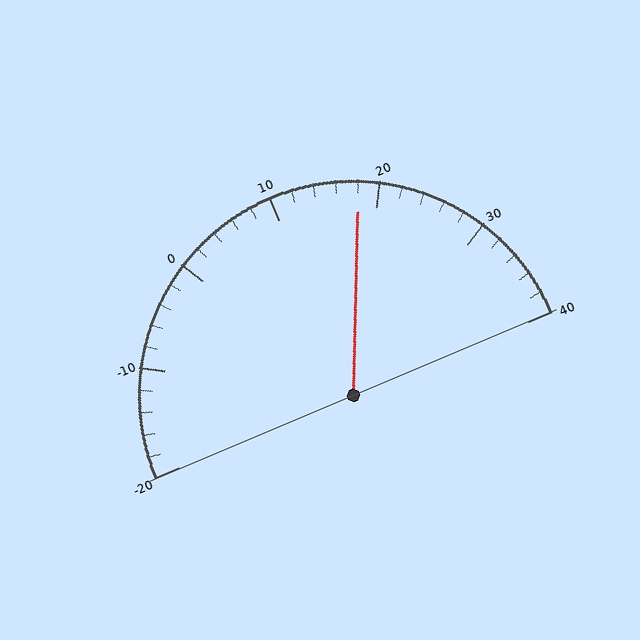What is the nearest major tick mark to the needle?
The nearest major tick mark is 20.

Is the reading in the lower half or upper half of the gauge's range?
The reading is in the upper half of the range (-20 to 40).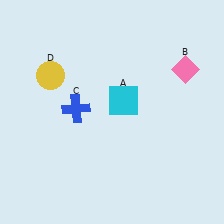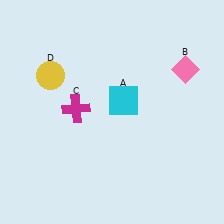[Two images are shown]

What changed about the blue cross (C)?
In Image 1, C is blue. In Image 2, it changed to magenta.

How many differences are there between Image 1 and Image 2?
There is 1 difference between the two images.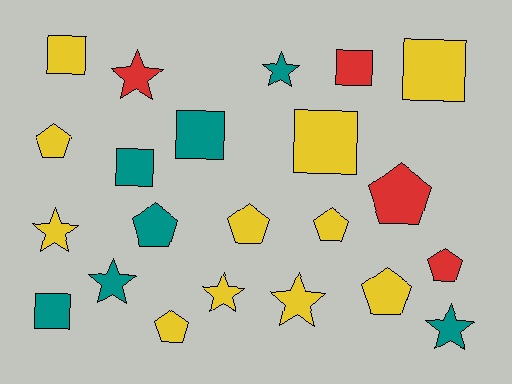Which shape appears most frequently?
Pentagon, with 8 objects.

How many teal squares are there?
There are 3 teal squares.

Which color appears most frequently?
Yellow, with 11 objects.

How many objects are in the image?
There are 22 objects.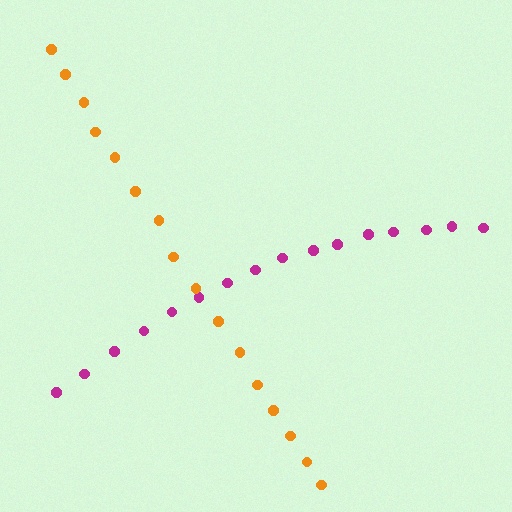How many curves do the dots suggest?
There are 2 distinct paths.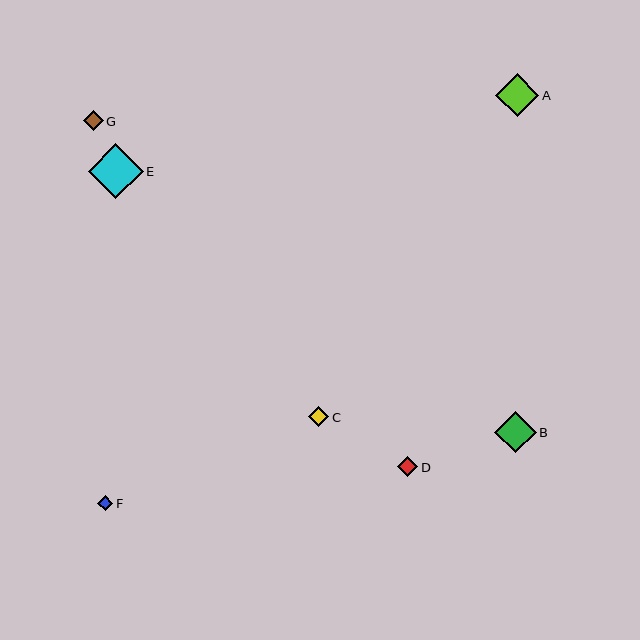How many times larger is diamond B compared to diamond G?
Diamond B is approximately 2.1 times the size of diamond G.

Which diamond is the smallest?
Diamond F is the smallest with a size of approximately 15 pixels.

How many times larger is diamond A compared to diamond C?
Diamond A is approximately 2.2 times the size of diamond C.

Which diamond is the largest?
Diamond E is the largest with a size of approximately 55 pixels.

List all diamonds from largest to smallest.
From largest to smallest: E, A, B, D, C, G, F.